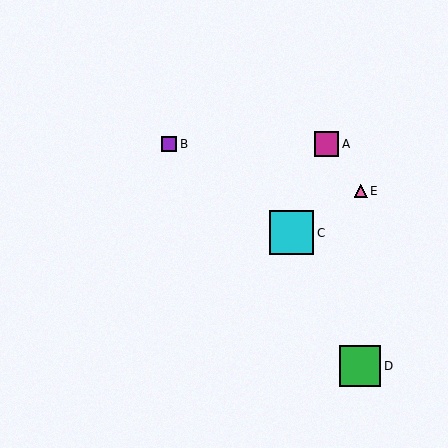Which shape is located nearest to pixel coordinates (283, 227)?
The cyan square (labeled C) at (292, 233) is nearest to that location.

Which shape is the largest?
The cyan square (labeled C) is the largest.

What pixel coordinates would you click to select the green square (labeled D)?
Click at (360, 366) to select the green square D.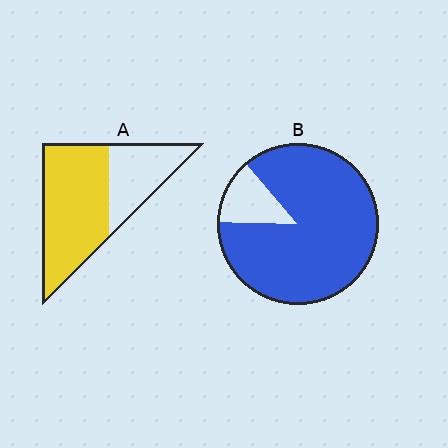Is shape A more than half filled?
Yes.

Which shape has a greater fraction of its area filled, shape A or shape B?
Shape B.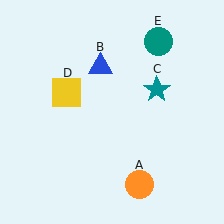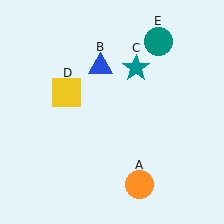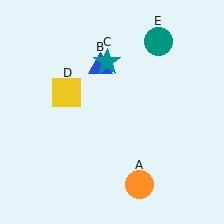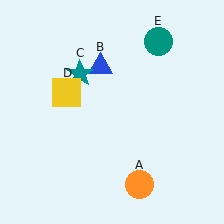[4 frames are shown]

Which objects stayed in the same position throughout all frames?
Orange circle (object A) and blue triangle (object B) and yellow square (object D) and teal circle (object E) remained stationary.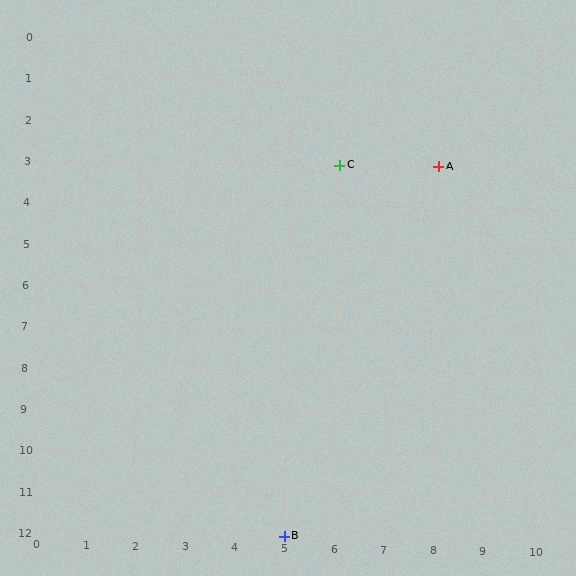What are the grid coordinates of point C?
Point C is at grid coordinates (6, 3).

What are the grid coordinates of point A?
Point A is at grid coordinates (8, 3).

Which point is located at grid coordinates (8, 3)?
Point A is at (8, 3).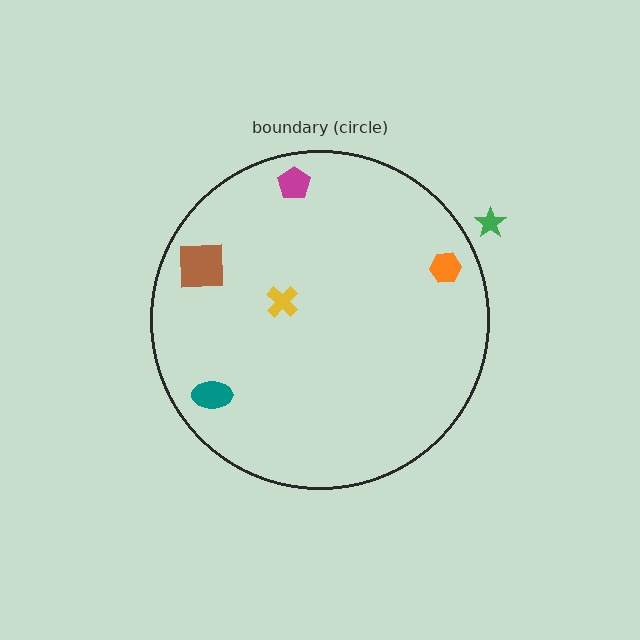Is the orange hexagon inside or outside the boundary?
Inside.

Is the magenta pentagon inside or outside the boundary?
Inside.